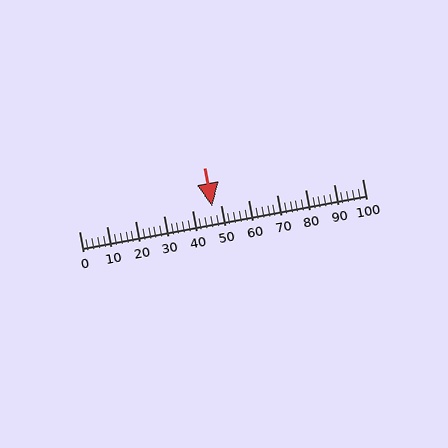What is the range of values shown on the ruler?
The ruler shows values from 0 to 100.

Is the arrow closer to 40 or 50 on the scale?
The arrow is closer to 50.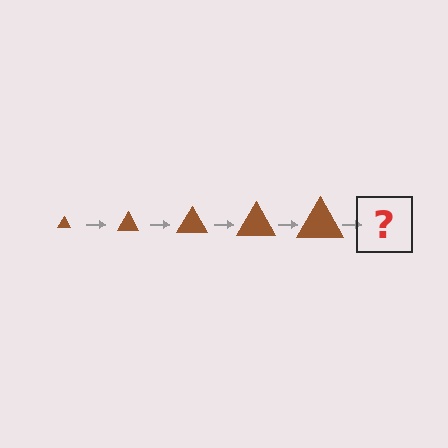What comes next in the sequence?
The next element should be a brown triangle, larger than the previous one.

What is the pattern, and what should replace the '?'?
The pattern is that the triangle gets progressively larger each step. The '?' should be a brown triangle, larger than the previous one.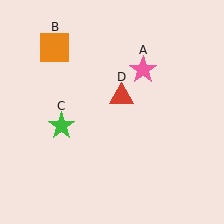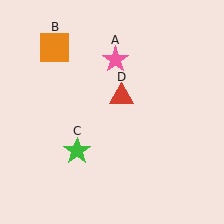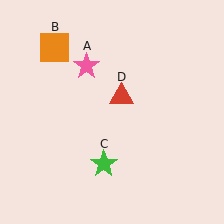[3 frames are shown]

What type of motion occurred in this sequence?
The pink star (object A), green star (object C) rotated counterclockwise around the center of the scene.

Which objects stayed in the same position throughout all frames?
Orange square (object B) and red triangle (object D) remained stationary.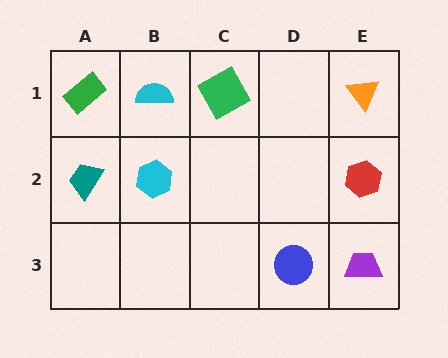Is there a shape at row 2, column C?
No, that cell is empty.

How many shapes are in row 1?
4 shapes.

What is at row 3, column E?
A purple trapezoid.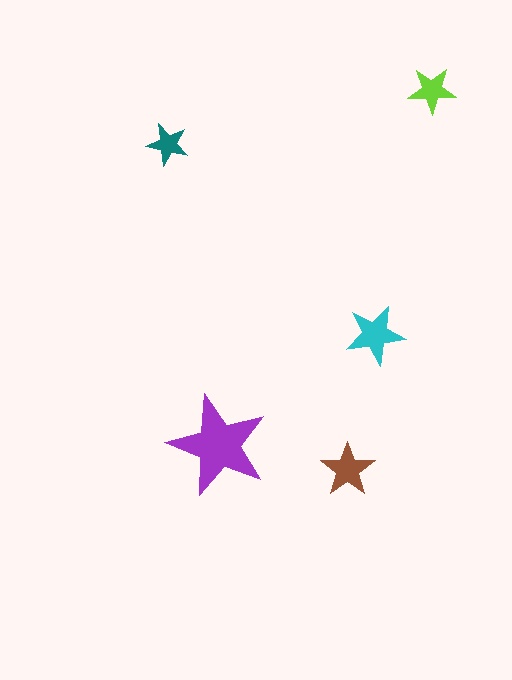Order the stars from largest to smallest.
the purple one, the cyan one, the brown one, the lime one, the teal one.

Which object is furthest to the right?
The lime star is rightmost.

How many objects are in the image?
There are 5 objects in the image.